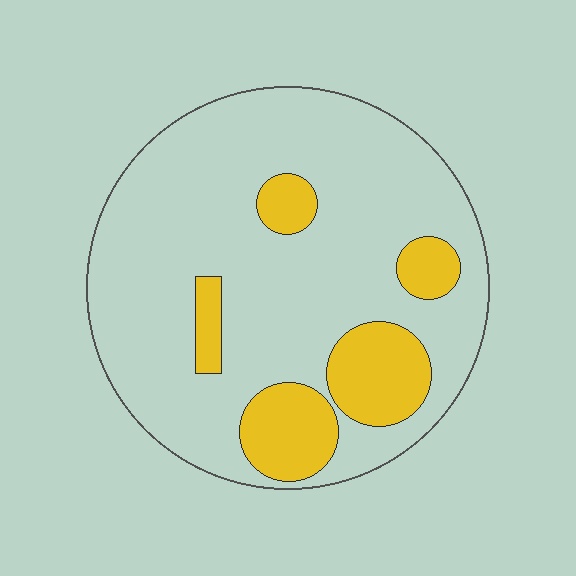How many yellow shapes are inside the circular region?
5.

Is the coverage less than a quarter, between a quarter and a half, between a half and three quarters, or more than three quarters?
Less than a quarter.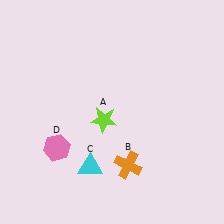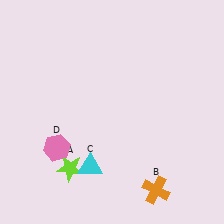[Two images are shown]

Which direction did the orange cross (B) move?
The orange cross (B) moved right.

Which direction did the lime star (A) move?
The lime star (A) moved down.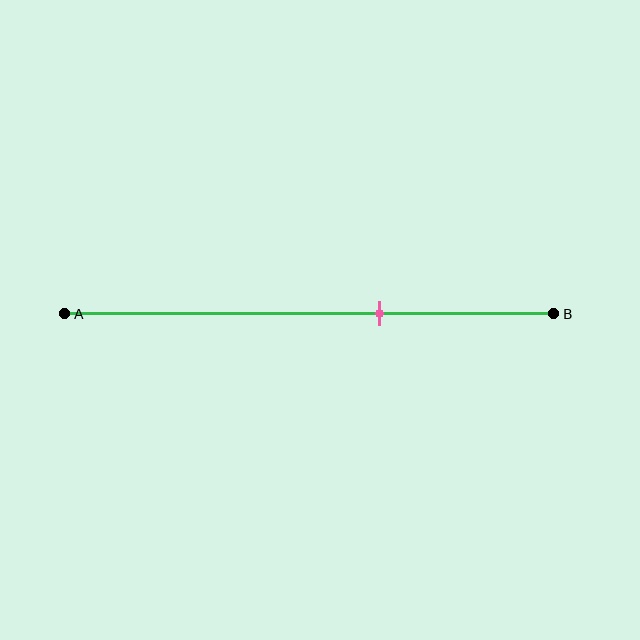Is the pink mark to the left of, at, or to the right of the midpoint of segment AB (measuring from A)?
The pink mark is to the right of the midpoint of segment AB.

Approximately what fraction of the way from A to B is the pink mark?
The pink mark is approximately 65% of the way from A to B.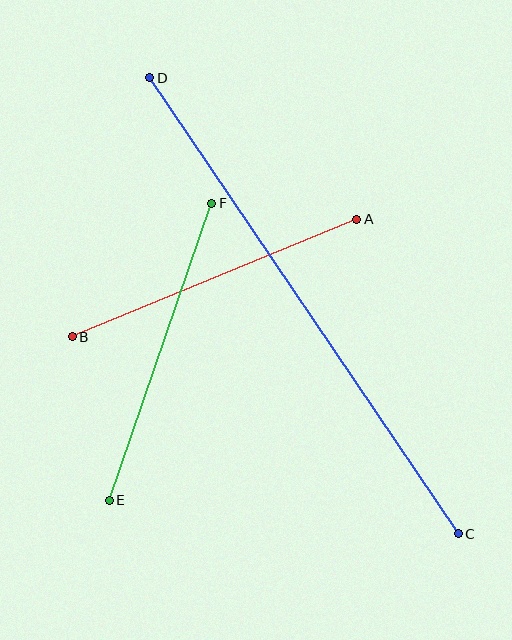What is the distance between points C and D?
The distance is approximately 551 pixels.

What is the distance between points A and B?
The distance is approximately 308 pixels.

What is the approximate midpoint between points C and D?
The midpoint is at approximately (304, 306) pixels.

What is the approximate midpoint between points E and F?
The midpoint is at approximately (161, 352) pixels.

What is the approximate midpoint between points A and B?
The midpoint is at approximately (214, 278) pixels.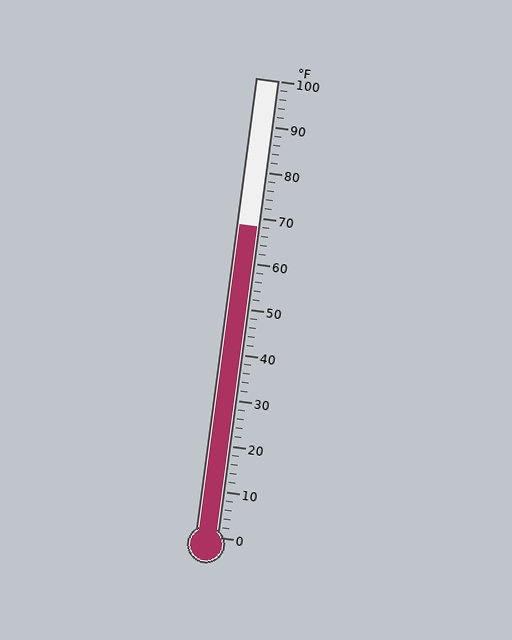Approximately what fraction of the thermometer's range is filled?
The thermometer is filled to approximately 70% of its range.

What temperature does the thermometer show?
The thermometer shows approximately 68°F.